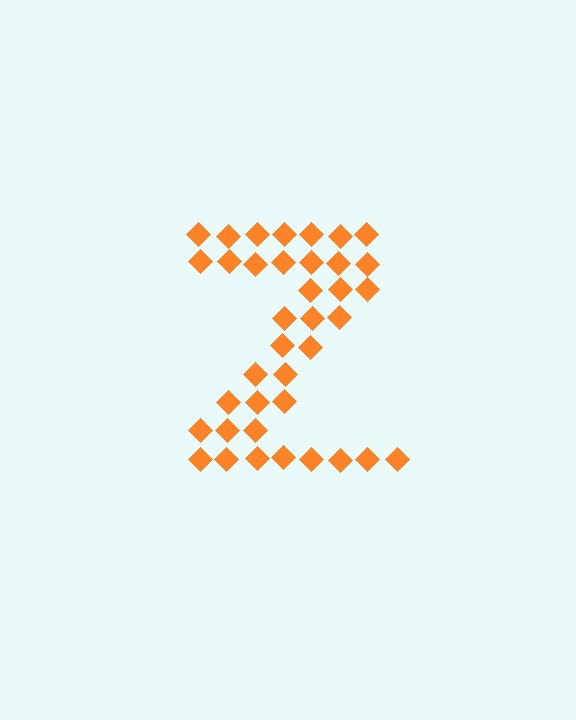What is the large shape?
The large shape is the letter Z.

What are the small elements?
The small elements are diamonds.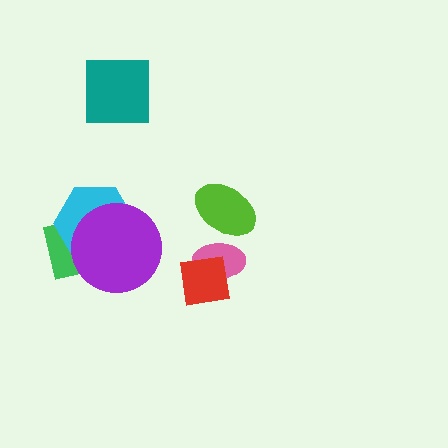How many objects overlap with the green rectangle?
2 objects overlap with the green rectangle.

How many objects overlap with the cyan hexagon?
2 objects overlap with the cyan hexagon.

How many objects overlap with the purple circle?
2 objects overlap with the purple circle.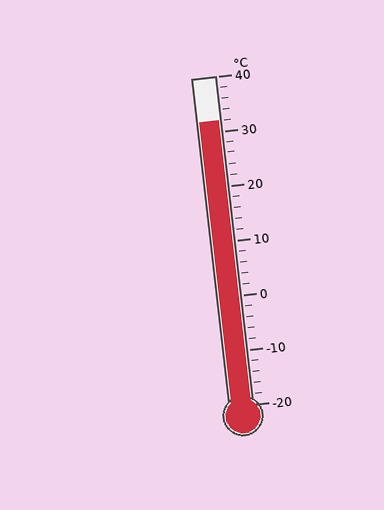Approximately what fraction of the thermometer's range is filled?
The thermometer is filled to approximately 85% of its range.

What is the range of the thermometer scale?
The thermometer scale ranges from -20°C to 40°C.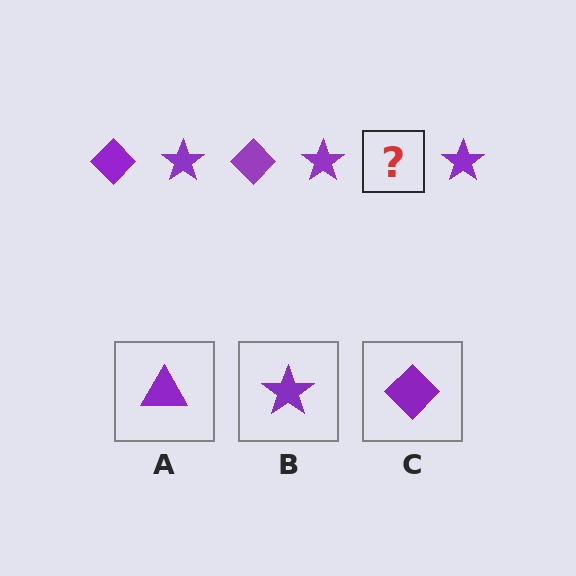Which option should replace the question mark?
Option C.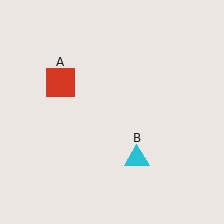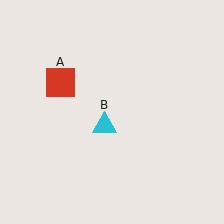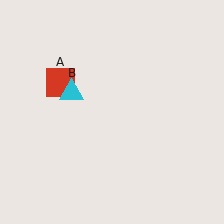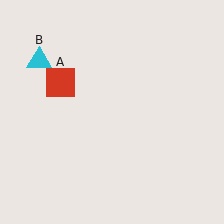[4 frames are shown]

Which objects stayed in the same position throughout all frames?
Red square (object A) remained stationary.